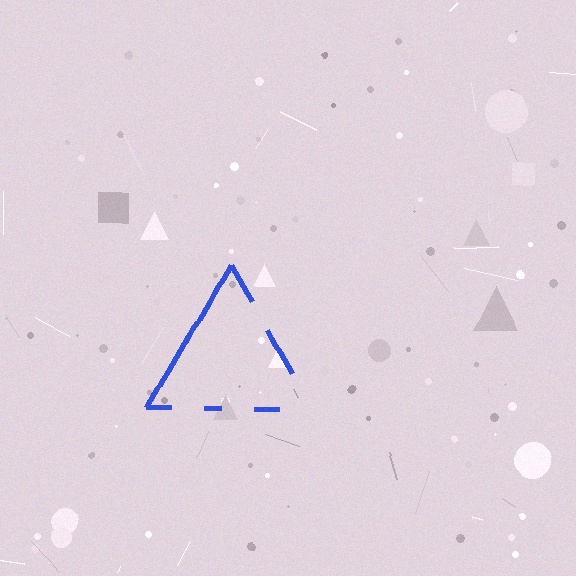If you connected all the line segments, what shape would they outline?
They would outline a triangle.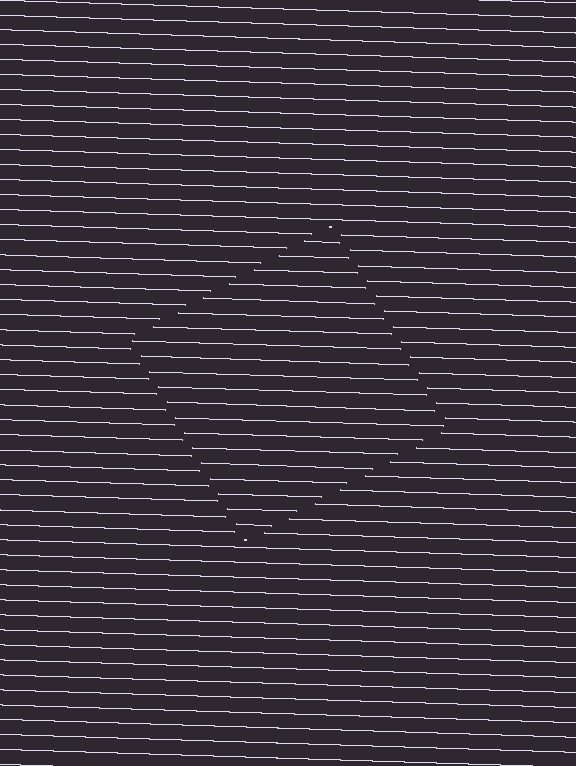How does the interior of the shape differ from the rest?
The interior of the shape contains the same grating, shifted by half a period — the contour is defined by the phase discontinuity where line-ends from the inner and outer gratings abut.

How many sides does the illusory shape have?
4 sides — the line-ends trace a square.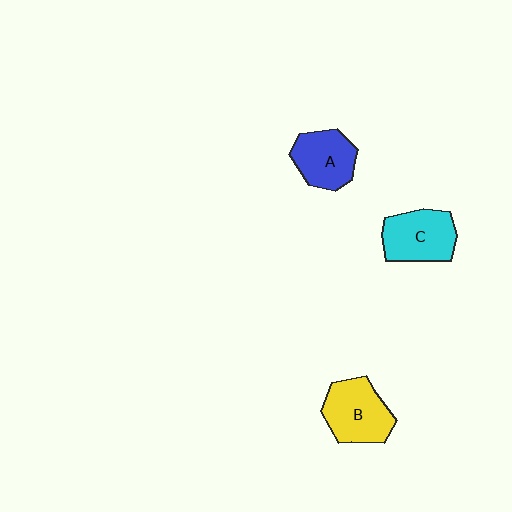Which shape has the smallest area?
Shape A (blue).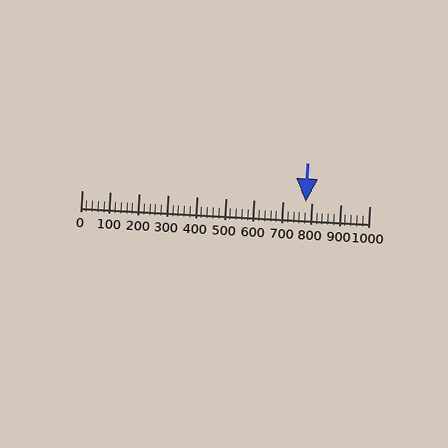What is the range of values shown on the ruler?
The ruler shows values from 0 to 1000.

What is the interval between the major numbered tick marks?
The major tick marks are spaced 100 units apart.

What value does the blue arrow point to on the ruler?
The blue arrow points to approximately 779.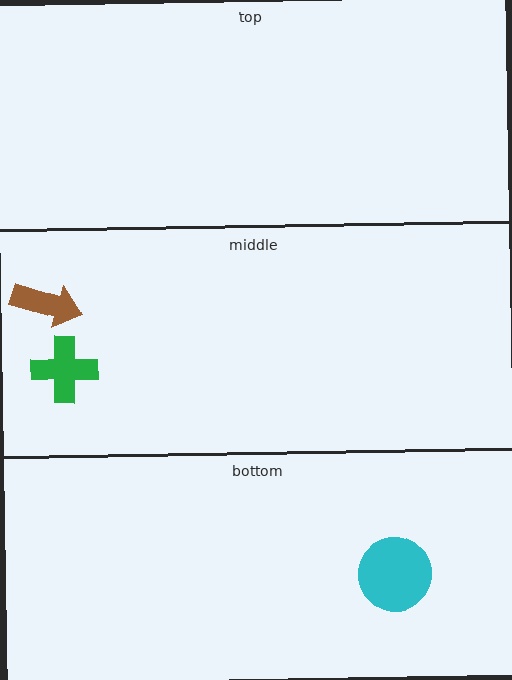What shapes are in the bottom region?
The cyan circle.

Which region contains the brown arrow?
The middle region.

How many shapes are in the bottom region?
1.